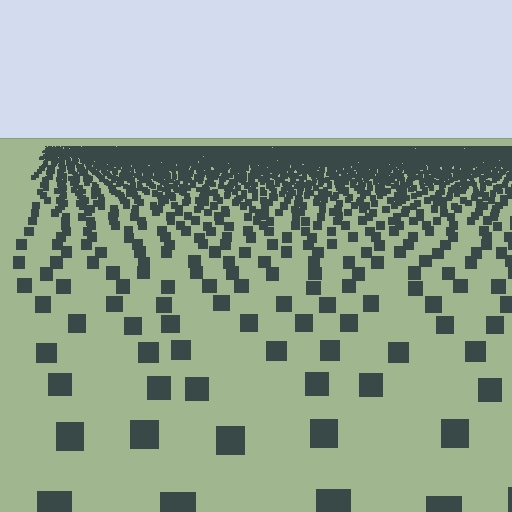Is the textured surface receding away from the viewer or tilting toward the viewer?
The surface is receding away from the viewer. Texture elements get smaller and denser toward the top.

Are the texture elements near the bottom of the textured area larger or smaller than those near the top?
Larger. Near the bottom, elements are closer to the viewer and appear at a bigger on-screen size.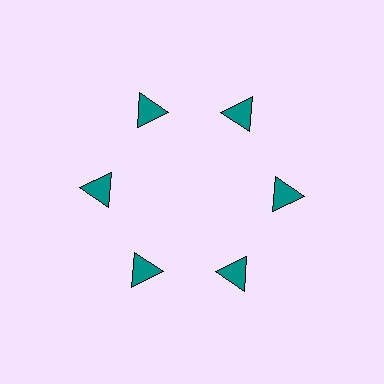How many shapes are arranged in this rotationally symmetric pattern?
There are 6 shapes, arranged in 6 groups of 1.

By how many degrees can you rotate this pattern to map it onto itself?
The pattern maps onto itself every 60 degrees of rotation.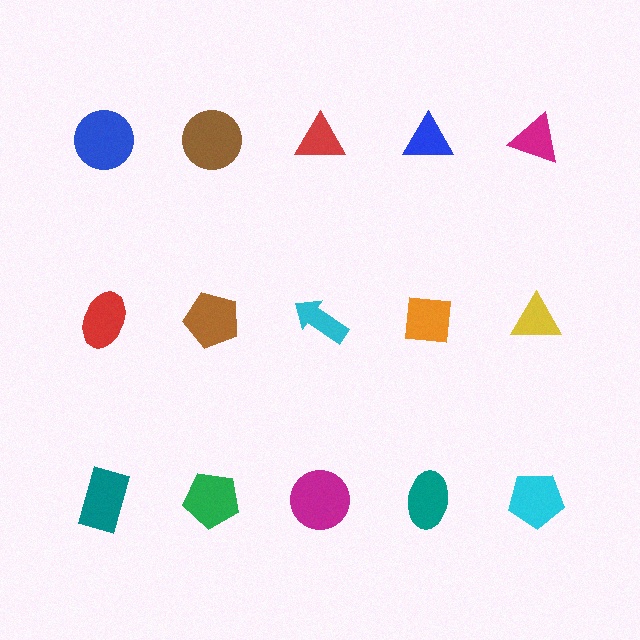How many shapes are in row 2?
5 shapes.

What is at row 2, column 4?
An orange square.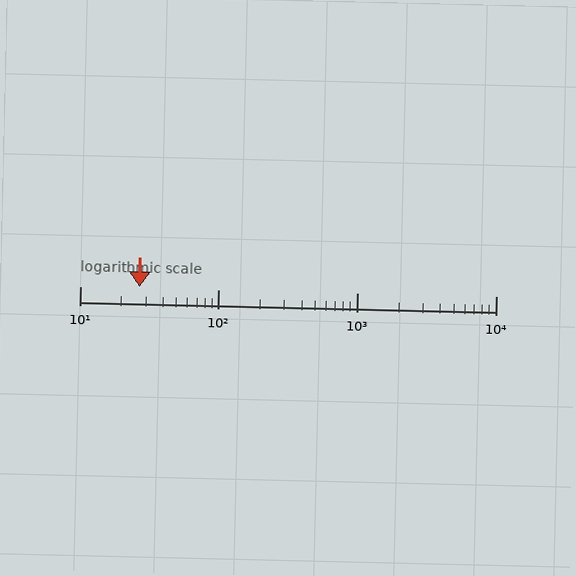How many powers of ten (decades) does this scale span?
The scale spans 3 decades, from 10 to 10000.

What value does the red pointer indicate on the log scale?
The pointer indicates approximately 27.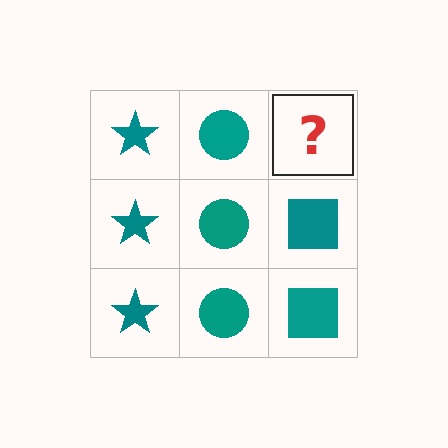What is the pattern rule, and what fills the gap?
The rule is that each column has a consistent shape. The gap should be filled with a teal square.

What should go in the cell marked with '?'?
The missing cell should contain a teal square.